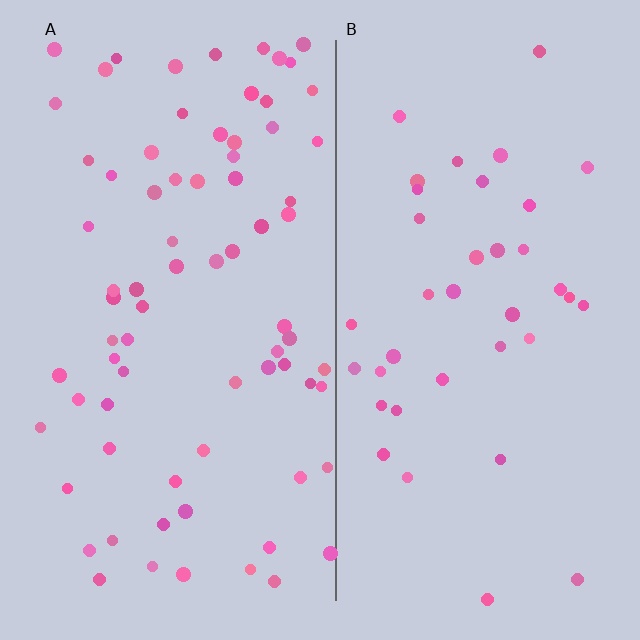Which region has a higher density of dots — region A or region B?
A (the left).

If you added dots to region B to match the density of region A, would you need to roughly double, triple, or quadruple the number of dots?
Approximately double.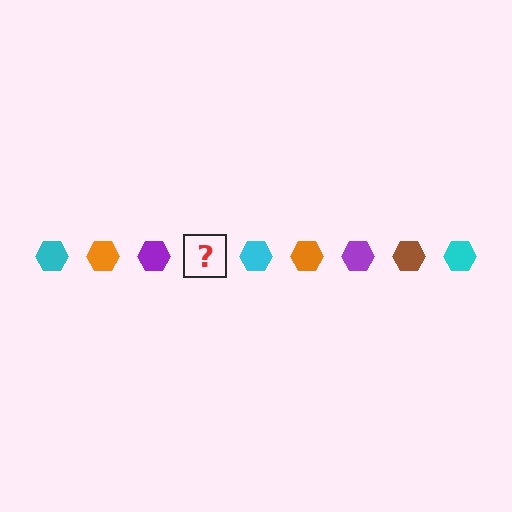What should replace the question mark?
The question mark should be replaced with a brown hexagon.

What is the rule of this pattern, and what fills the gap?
The rule is that the pattern cycles through cyan, orange, purple, brown hexagons. The gap should be filled with a brown hexagon.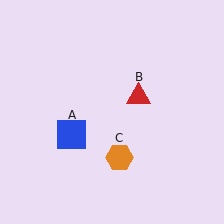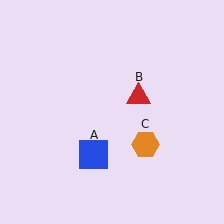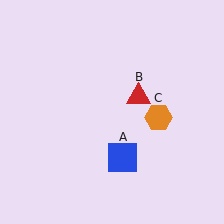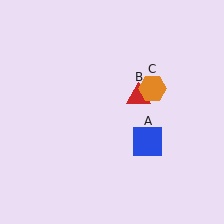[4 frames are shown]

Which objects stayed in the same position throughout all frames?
Red triangle (object B) remained stationary.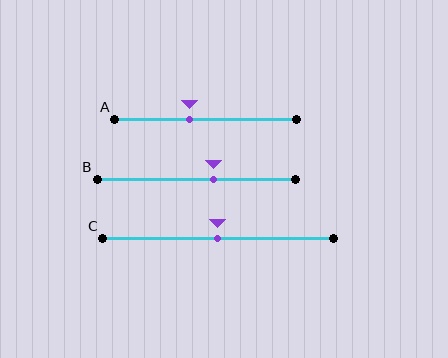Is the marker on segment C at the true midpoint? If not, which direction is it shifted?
Yes, the marker on segment C is at the true midpoint.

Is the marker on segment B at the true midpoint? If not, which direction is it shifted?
No, the marker on segment B is shifted to the right by about 9% of the segment length.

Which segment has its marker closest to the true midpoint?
Segment C has its marker closest to the true midpoint.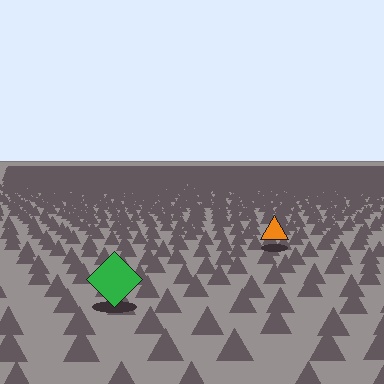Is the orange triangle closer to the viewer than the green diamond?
No. The green diamond is closer — you can tell from the texture gradient: the ground texture is coarser near it.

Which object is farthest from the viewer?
The orange triangle is farthest from the viewer. It appears smaller and the ground texture around it is denser.